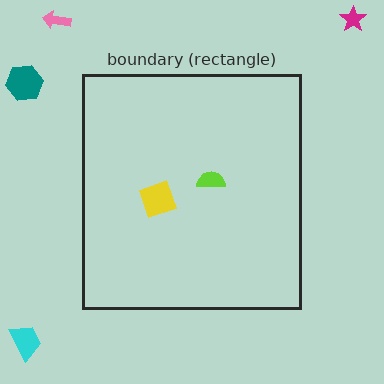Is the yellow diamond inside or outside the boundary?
Inside.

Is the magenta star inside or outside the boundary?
Outside.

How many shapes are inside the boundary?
2 inside, 4 outside.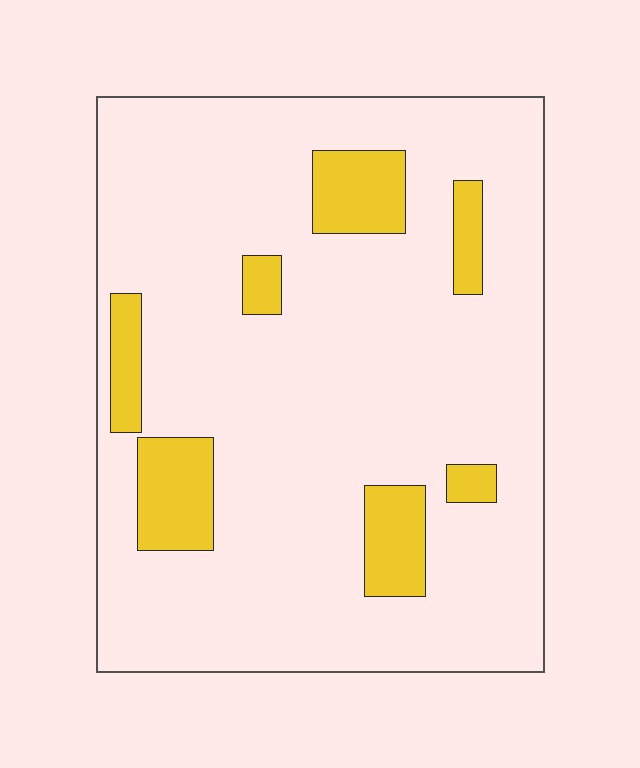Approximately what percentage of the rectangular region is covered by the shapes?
Approximately 15%.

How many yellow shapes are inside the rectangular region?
7.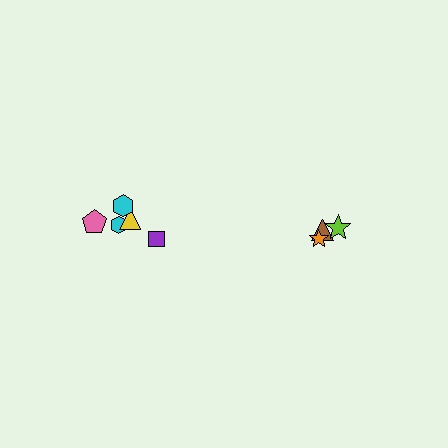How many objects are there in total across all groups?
There are 8 objects.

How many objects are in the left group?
There are 5 objects.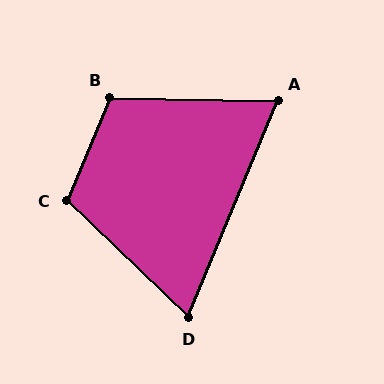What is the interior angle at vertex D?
Approximately 69 degrees (acute).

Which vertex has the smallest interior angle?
A, at approximately 69 degrees.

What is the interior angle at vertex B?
Approximately 111 degrees (obtuse).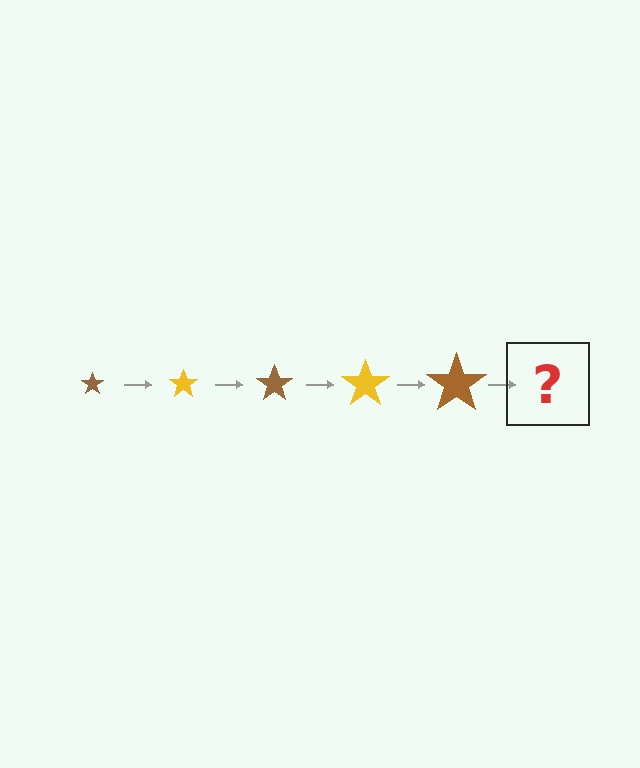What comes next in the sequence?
The next element should be a yellow star, larger than the previous one.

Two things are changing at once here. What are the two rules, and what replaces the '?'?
The two rules are that the star grows larger each step and the color cycles through brown and yellow. The '?' should be a yellow star, larger than the previous one.